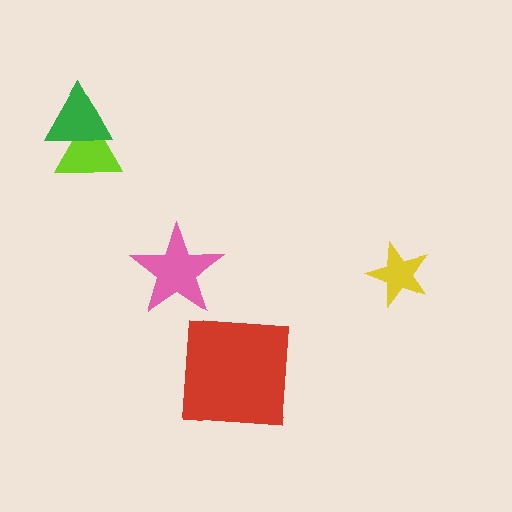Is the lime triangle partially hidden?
Yes, it is partially covered by another shape.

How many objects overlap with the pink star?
0 objects overlap with the pink star.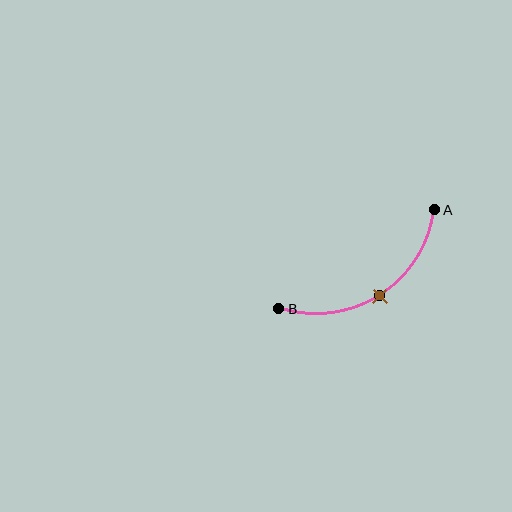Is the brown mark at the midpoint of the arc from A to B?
Yes. The brown mark lies on the arc at equal arc-length from both A and B — it is the arc midpoint.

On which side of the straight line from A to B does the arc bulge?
The arc bulges below the straight line connecting A and B.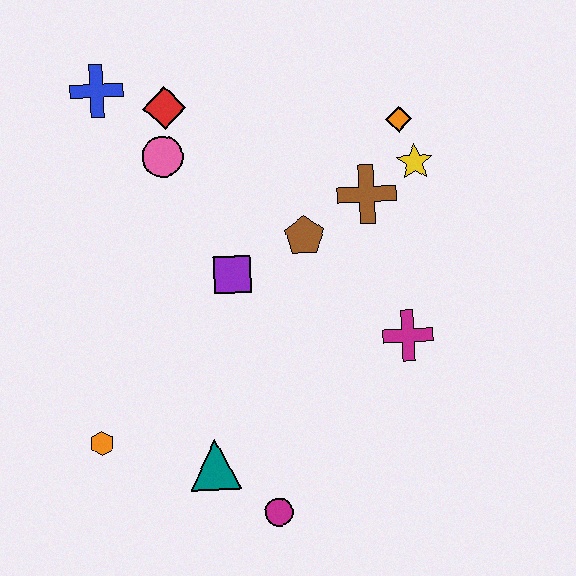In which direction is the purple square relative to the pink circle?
The purple square is below the pink circle.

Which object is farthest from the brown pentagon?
The orange hexagon is farthest from the brown pentagon.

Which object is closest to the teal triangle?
The magenta circle is closest to the teal triangle.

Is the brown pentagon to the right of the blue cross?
Yes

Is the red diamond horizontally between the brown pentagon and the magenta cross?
No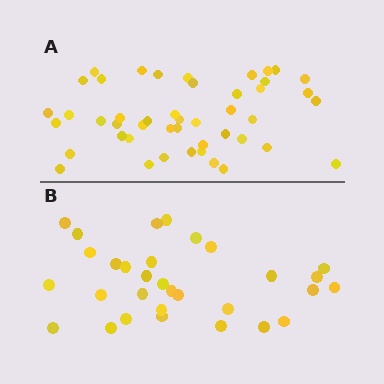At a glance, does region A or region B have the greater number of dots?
Region A (the top region) has more dots.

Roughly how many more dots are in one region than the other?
Region A has approximately 15 more dots than region B.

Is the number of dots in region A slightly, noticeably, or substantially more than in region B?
Region A has substantially more. The ratio is roughly 1.5 to 1.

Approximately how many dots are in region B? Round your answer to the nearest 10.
About 30 dots. (The exact count is 31, which rounds to 30.)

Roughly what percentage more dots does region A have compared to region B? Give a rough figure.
About 50% more.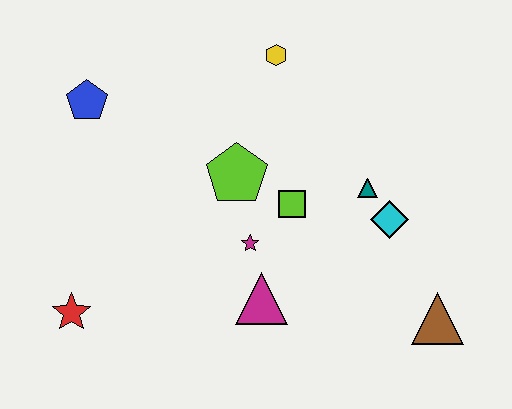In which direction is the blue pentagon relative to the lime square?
The blue pentagon is to the left of the lime square.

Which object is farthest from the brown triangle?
The blue pentagon is farthest from the brown triangle.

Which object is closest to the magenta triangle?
The magenta star is closest to the magenta triangle.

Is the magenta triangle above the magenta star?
No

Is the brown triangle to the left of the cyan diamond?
No